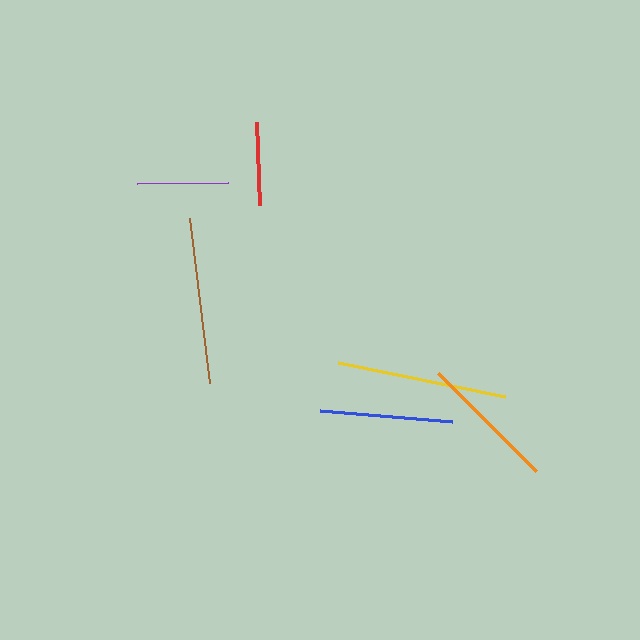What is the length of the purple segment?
The purple segment is approximately 91 pixels long.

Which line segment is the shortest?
The red line is the shortest at approximately 83 pixels.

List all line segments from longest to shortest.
From longest to shortest: yellow, brown, orange, blue, purple, red.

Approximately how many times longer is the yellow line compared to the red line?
The yellow line is approximately 2.0 times the length of the red line.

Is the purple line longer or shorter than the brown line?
The brown line is longer than the purple line.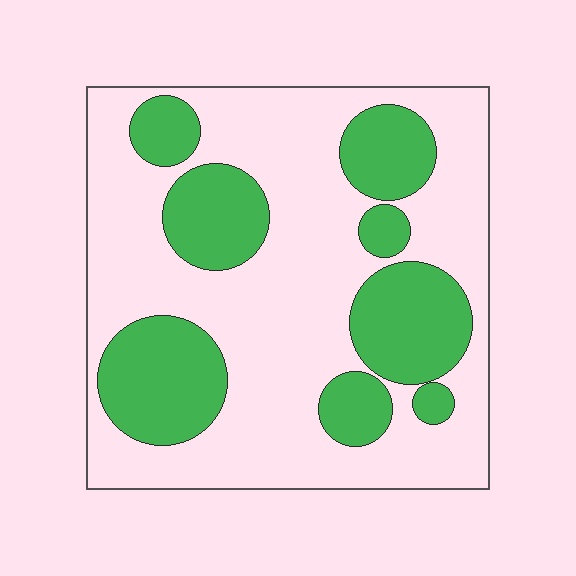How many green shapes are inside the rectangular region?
8.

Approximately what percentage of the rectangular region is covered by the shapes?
Approximately 35%.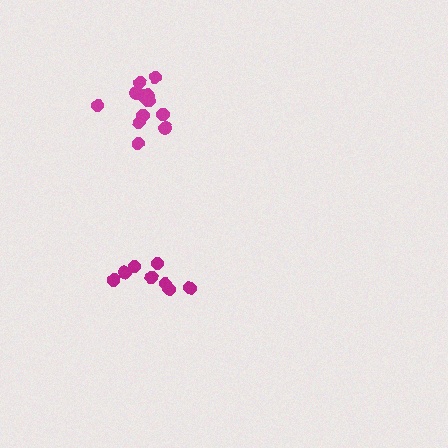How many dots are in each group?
Group 1: 12 dots, Group 2: 8 dots (20 total).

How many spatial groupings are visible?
There are 2 spatial groupings.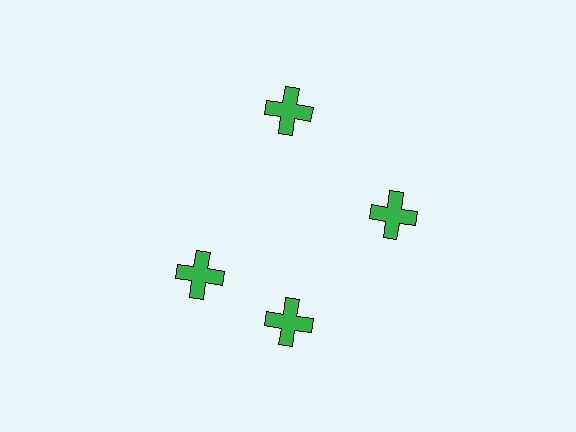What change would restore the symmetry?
The symmetry would be restored by rotating it back into even spacing with its neighbors so that all 4 crosses sit at equal angles and equal distance from the center.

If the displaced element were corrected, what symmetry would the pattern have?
It would have 4-fold rotational symmetry — the pattern would map onto itself every 90 degrees.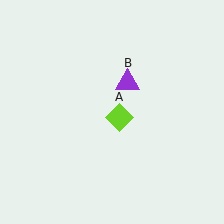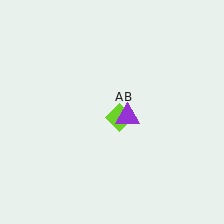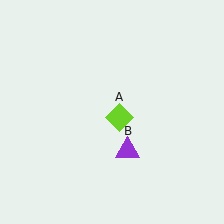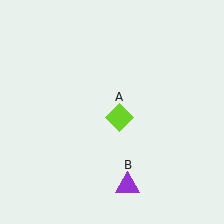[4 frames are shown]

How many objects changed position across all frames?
1 object changed position: purple triangle (object B).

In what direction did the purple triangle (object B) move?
The purple triangle (object B) moved down.